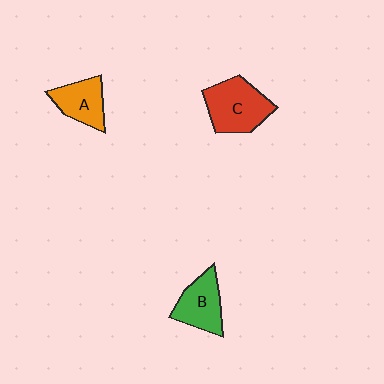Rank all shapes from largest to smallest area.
From largest to smallest: C (red), B (green), A (orange).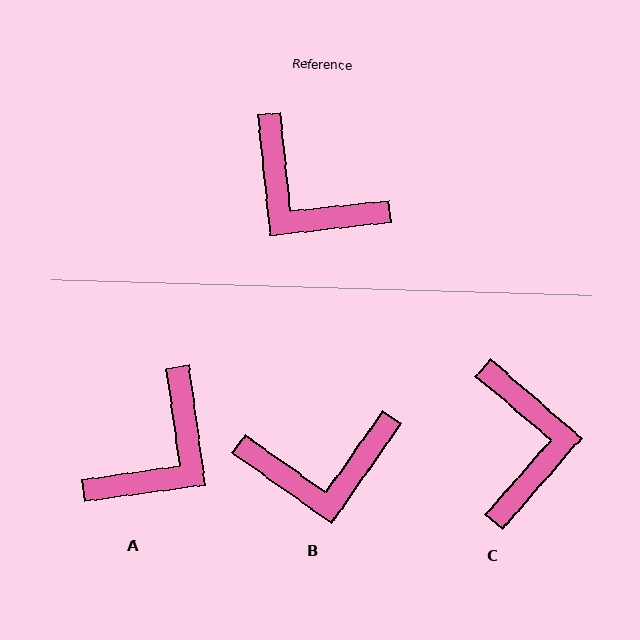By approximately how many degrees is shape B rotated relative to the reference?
Approximately 49 degrees counter-clockwise.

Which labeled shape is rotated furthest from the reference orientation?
C, about 133 degrees away.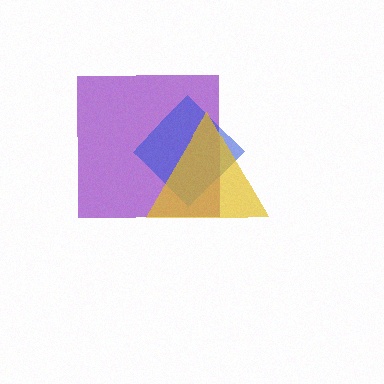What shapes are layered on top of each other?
The layered shapes are: a purple square, a blue diamond, a yellow triangle.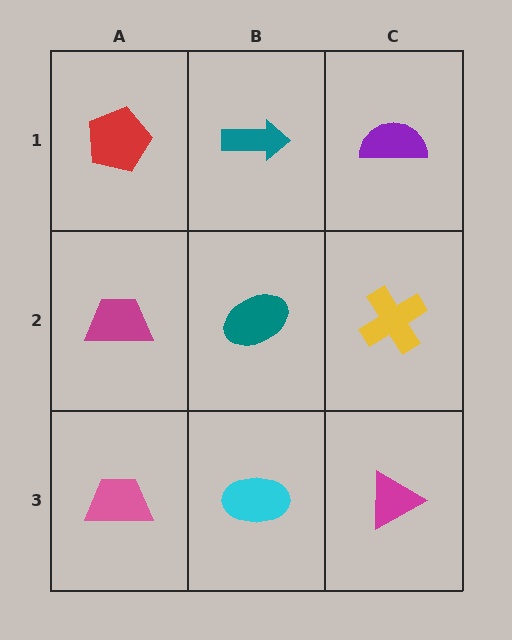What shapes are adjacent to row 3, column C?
A yellow cross (row 2, column C), a cyan ellipse (row 3, column B).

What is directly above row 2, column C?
A purple semicircle.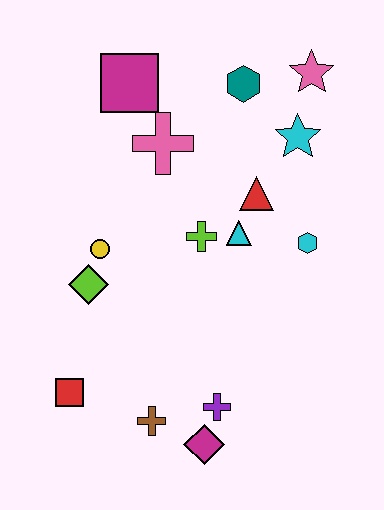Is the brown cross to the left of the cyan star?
Yes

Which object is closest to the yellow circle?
The lime diamond is closest to the yellow circle.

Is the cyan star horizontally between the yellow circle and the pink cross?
No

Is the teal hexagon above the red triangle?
Yes